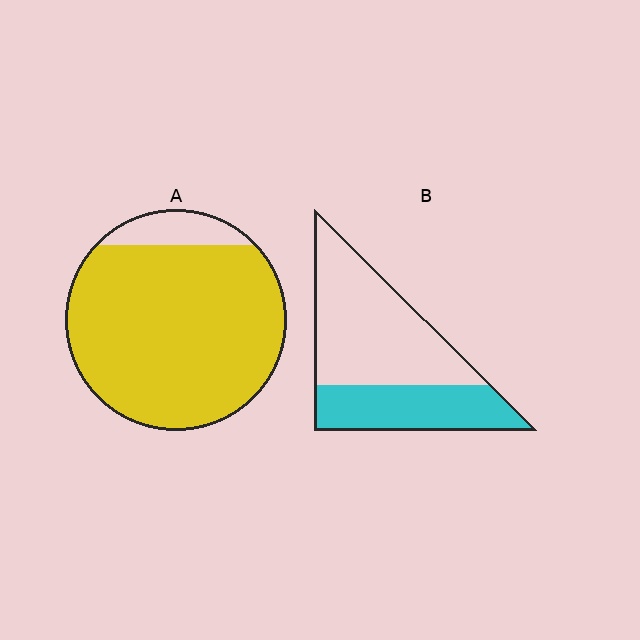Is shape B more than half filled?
No.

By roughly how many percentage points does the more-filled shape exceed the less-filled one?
By roughly 50 percentage points (A over B).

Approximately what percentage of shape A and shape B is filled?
A is approximately 90% and B is approximately 35%.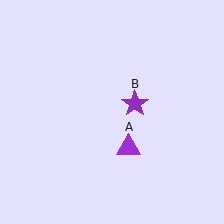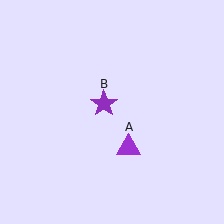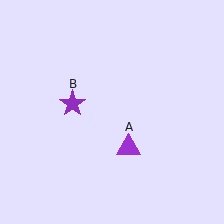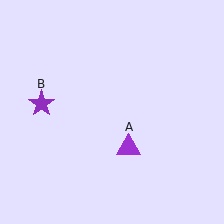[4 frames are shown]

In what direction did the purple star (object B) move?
The purple star (object B) moved left.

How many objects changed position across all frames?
1 object changed position: purple star (object B).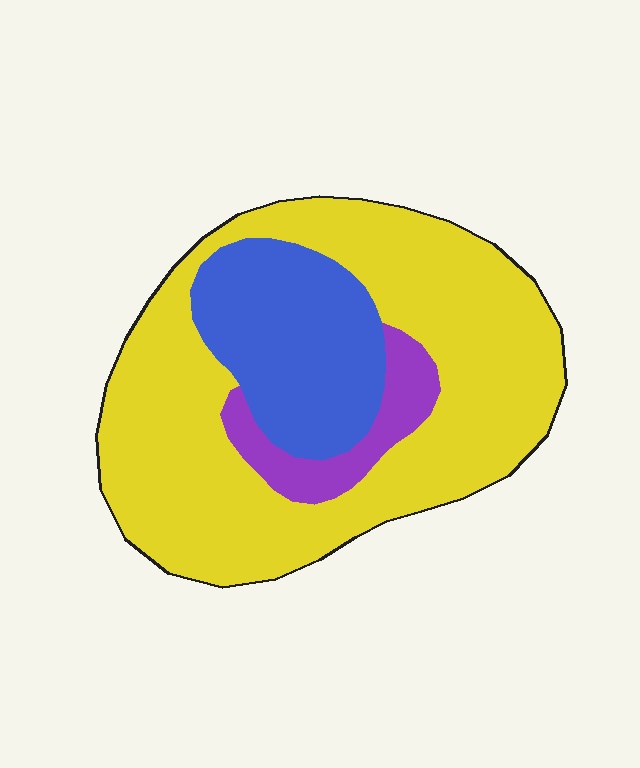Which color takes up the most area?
Yellow, at roughly 65%.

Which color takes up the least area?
Purple, at roughly 10%.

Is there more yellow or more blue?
Yellow.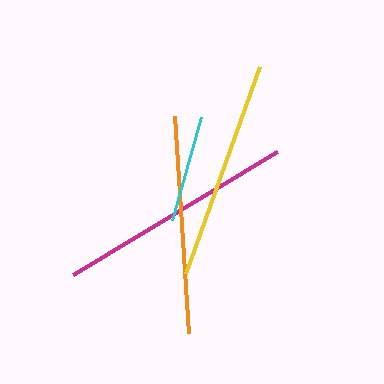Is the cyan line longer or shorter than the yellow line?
The yellow line is longer than the cyan line.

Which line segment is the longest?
The magenta line is the longest at approximately 238 pixels.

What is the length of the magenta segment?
The magenta segment is approximately 238 pixels long.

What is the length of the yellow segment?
The yellow segment is approximately 220 pixels long.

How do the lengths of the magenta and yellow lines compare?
The magenta and yellow lines are approximately the same length.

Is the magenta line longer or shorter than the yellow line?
The magenta line is longer than the yellow line.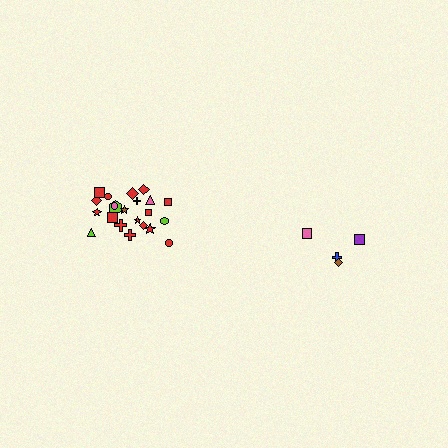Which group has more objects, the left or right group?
The left group.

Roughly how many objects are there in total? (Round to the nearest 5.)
Roughly 25 objects in total.